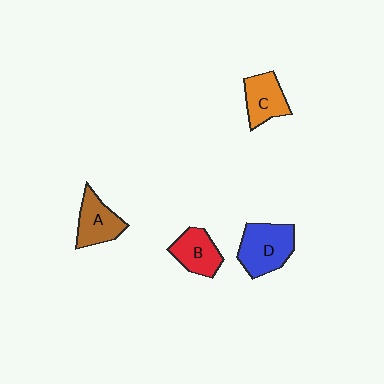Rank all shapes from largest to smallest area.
From largest to smallest: D (blue), A (brown), C (orange), B (red).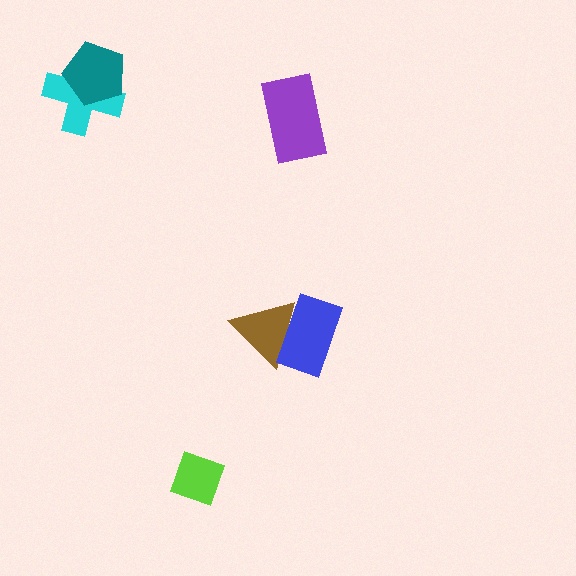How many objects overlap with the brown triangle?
1 object overlaps with the brown triangle.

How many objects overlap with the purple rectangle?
0 objects overlap with the purple rectangle.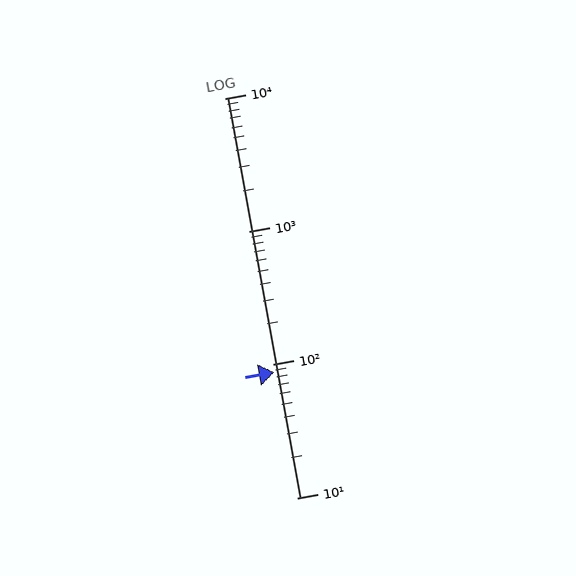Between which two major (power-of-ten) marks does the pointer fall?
The pointer is between 10 and 100.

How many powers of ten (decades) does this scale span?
The scale spans 3 decades, from 10 to 10000.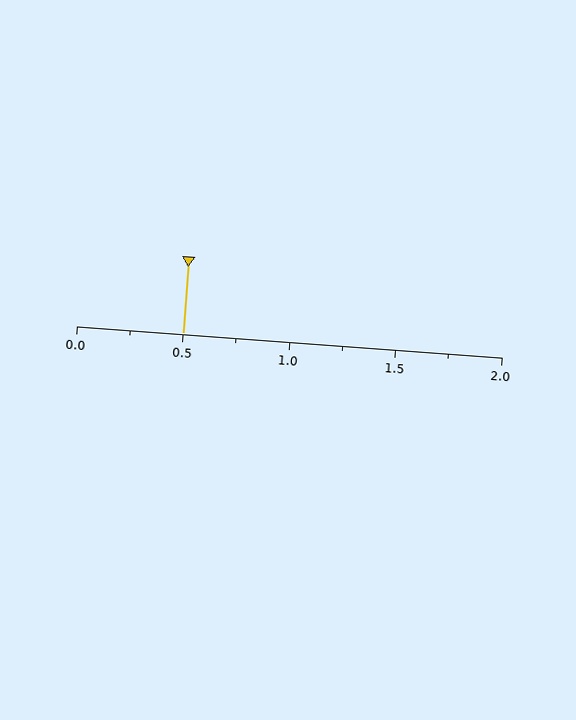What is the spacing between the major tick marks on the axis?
The major ticks are spaced 0.5 apart.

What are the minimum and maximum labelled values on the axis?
The axis runs from 0.0 to 2.0.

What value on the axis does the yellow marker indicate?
The marker indicates approximately 0.5.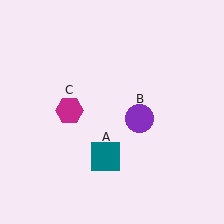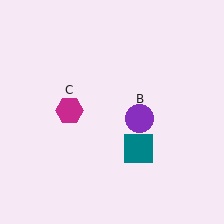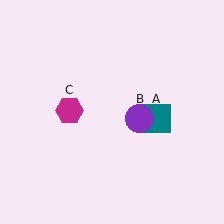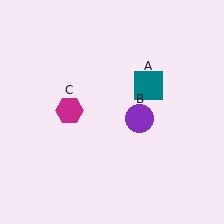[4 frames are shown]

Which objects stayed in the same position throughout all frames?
Purple circle (object B) and magenta hexagon (object C) remained stationary.